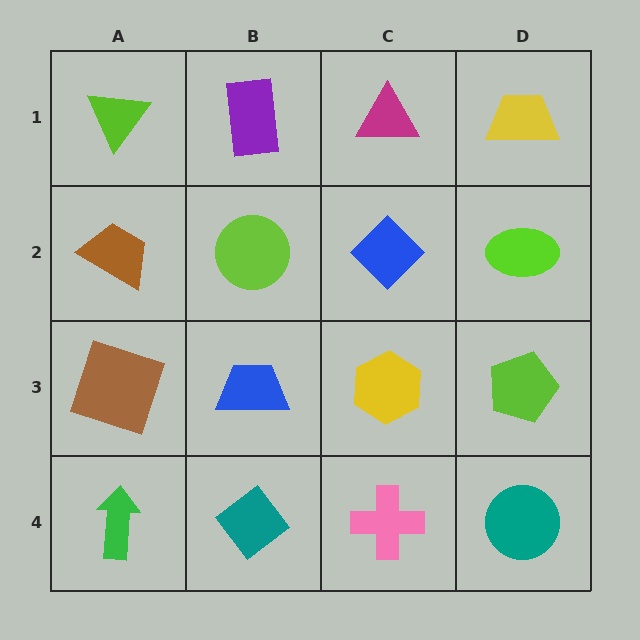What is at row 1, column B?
A purple rectangle.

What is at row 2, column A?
A brown trapezoid.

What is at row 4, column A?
A green arrow.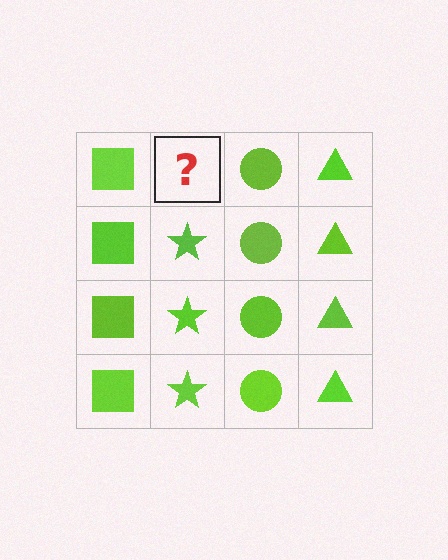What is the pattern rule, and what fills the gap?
The rule is that each column has a consistent shape. The gap should be filled with a lime star.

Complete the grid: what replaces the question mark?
The question mark should be replaced with a lime star.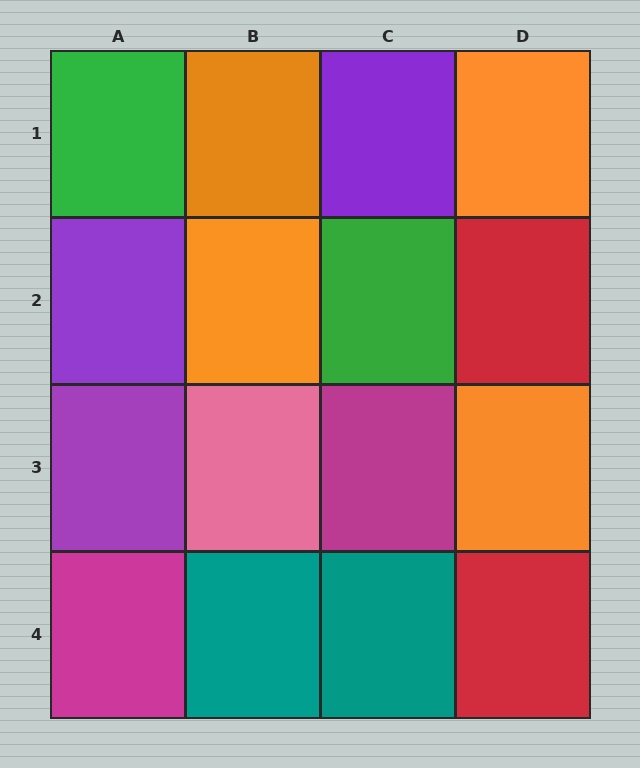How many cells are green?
2 cells are green.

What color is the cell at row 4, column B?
Teal.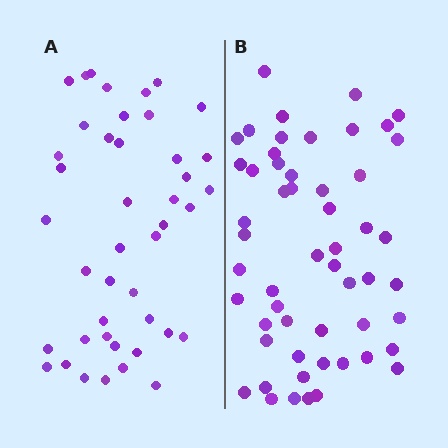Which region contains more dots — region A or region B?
Region B (the right region) has more dots.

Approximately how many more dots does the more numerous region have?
Region B has roughly 12 or so more dots than region A.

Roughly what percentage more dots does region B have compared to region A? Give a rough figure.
About 25% more.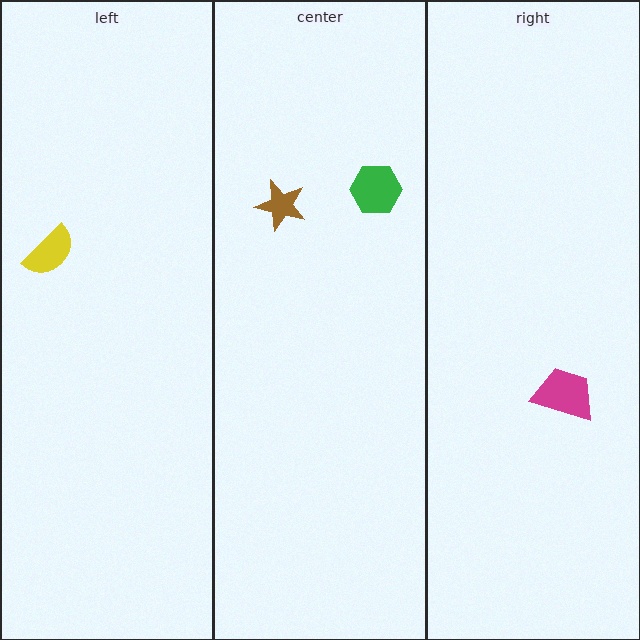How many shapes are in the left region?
1.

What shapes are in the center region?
The green hexagon, the brown star.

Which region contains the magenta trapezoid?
The right region.